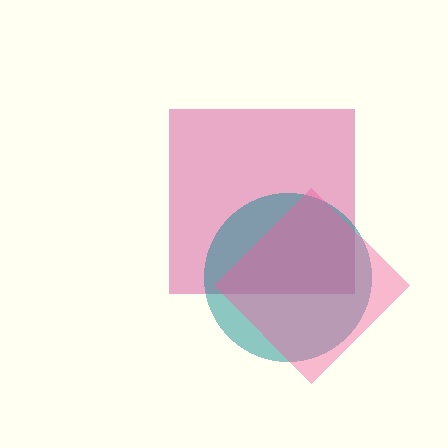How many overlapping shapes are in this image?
There are 3 overlapping shapes in the image.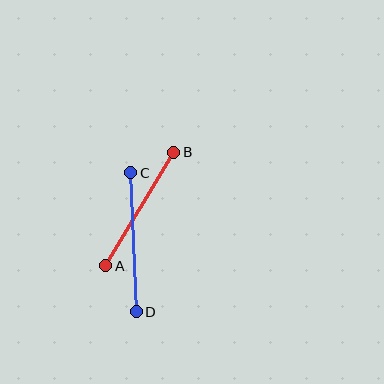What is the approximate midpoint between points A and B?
The midpoint is at approximately (140, 209) pixels.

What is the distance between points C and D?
The distance is approximately 139 pixels.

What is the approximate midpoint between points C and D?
The midpoint is at approximately (134, 242) pixels.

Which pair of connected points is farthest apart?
Points C and D are farthest apart.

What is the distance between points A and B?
The distance is approximately 132 pixels.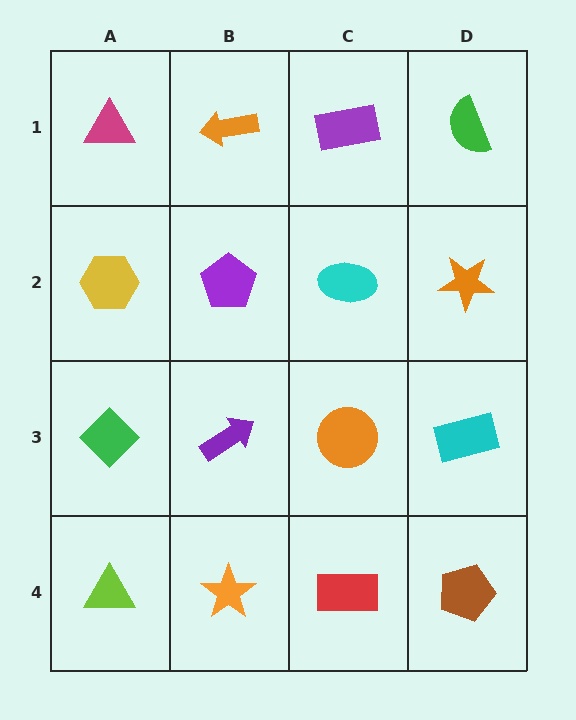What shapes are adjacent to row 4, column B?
A purple arrow (row 3, column B), a lime triangle (row 4, column A), a red rectangle (row 4, column C).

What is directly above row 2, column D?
A green semicircle.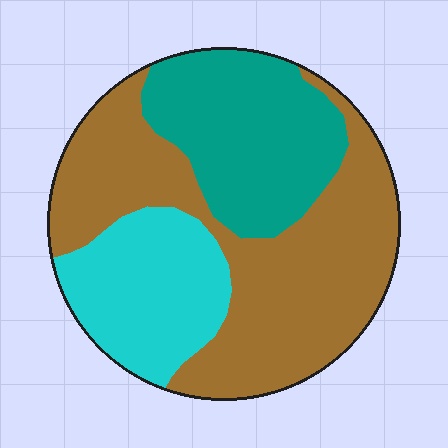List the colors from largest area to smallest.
From largest to smallest: brown, teal, cyan.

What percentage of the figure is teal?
Teal takes up about one quarter (1/4) of the figure.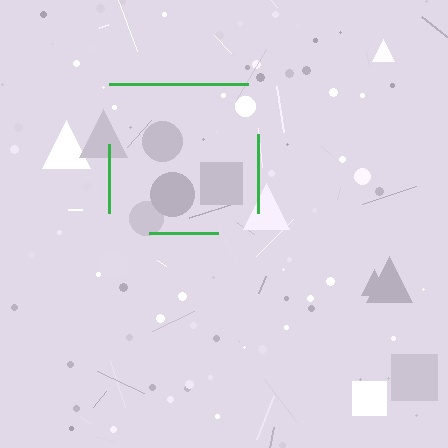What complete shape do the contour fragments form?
The contour fragments form a square.